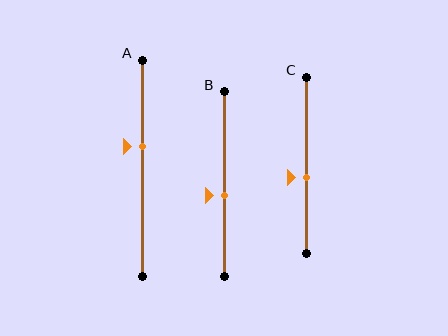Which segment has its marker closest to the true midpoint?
Segment B has its marker closest to the true midpoint.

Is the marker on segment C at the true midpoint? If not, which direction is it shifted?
No, the marker on segment C is shifted downward by about 7% of the segment length.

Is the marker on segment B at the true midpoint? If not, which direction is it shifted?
No, the marker on segment B is shifted downward by about 6% of the segment length.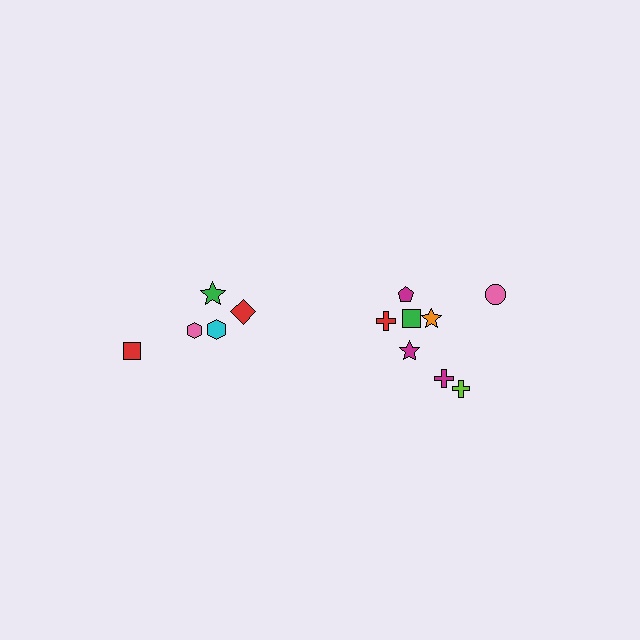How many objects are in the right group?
There are 8 objects.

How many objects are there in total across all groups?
There are 13 objects.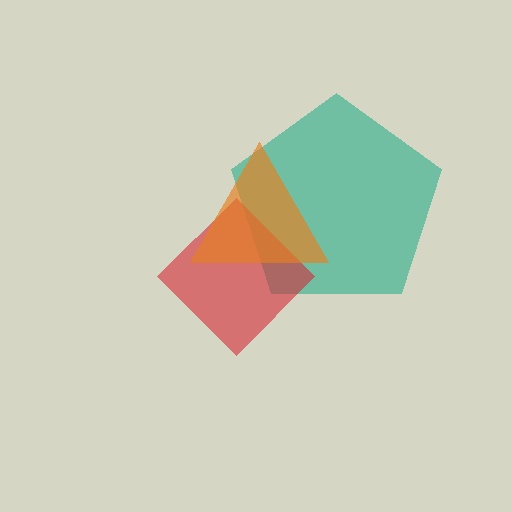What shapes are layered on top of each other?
The layered shapes are: a teal pentagon, a red diamond, an orange triangle.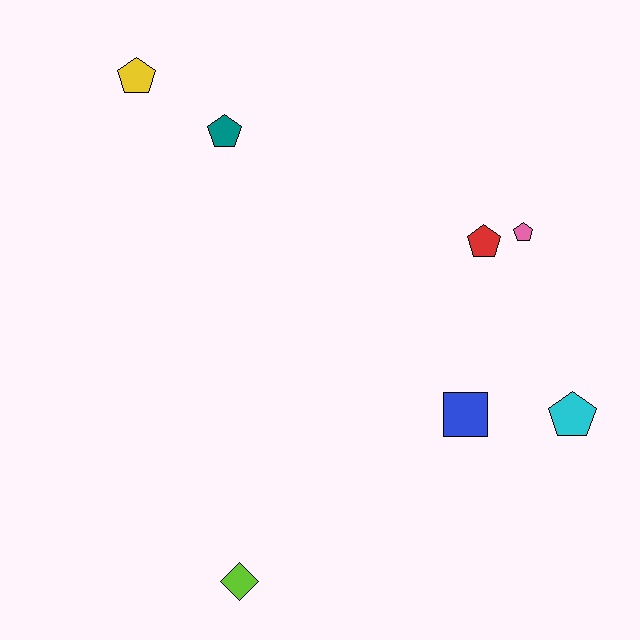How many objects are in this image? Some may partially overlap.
There are 7 objects.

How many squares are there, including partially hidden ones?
There is 1 square.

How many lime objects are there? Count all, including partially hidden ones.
There is 1 lime object.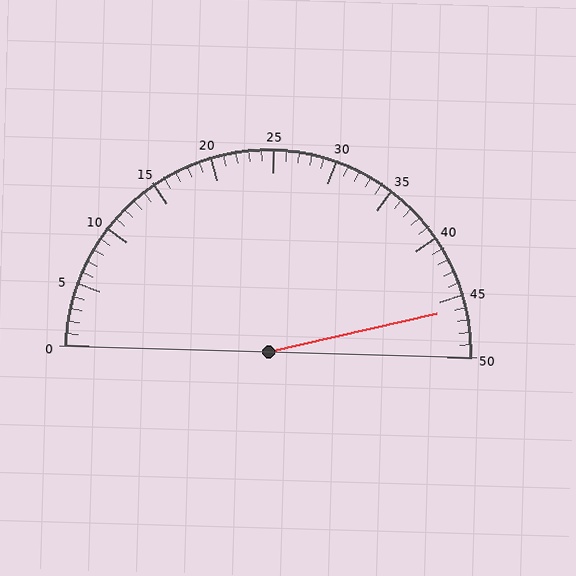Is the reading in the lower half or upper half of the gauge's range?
The reading is in the upper half of the range (0 to 50).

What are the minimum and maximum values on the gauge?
The gauge ranges from 0 to 50.